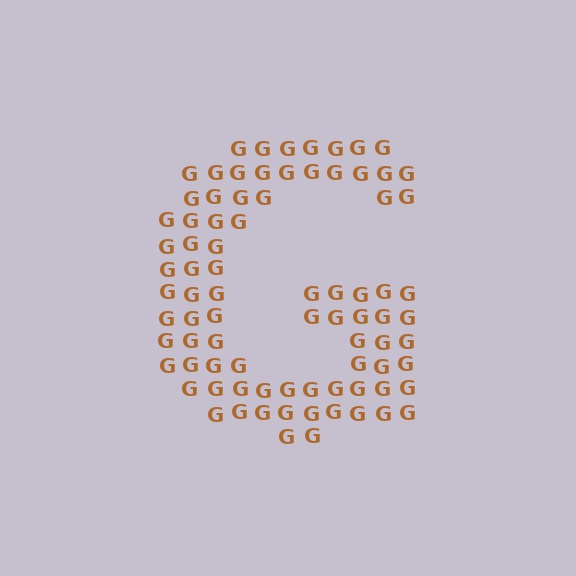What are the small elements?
The small elements are letter G's.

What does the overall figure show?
The overall figure shows the letter G.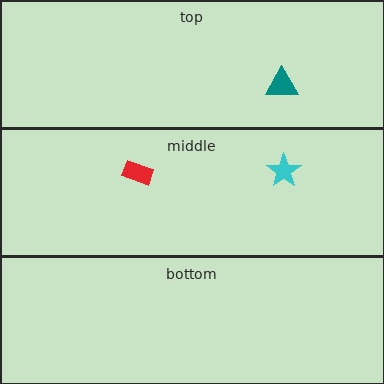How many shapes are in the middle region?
2.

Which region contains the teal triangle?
The top region.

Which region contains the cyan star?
The middle region.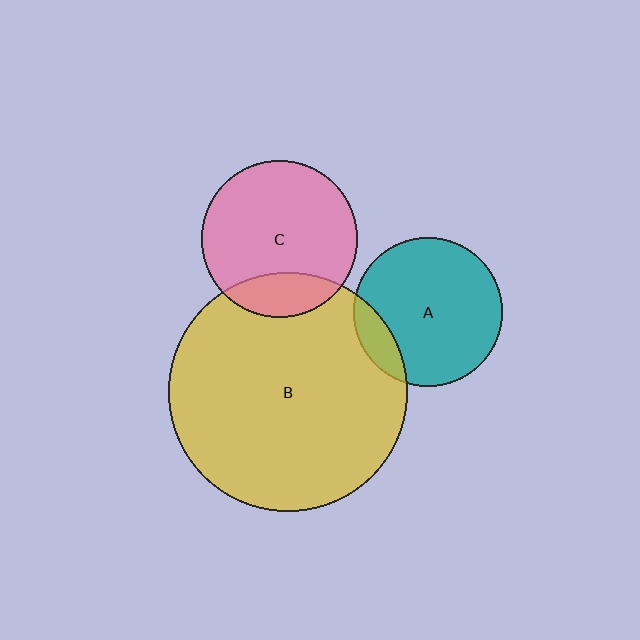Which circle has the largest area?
Circle B (yellow).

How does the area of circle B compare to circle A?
Approximately 2.6 times.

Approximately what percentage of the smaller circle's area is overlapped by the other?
Approximately 15%.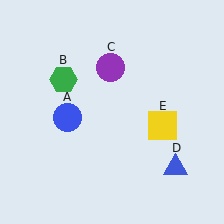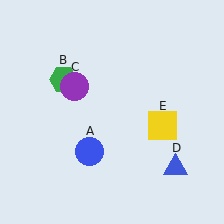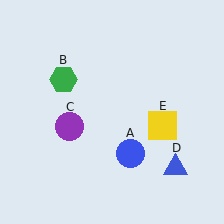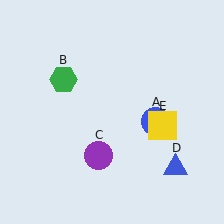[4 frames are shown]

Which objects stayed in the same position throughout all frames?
Green hexagon (object B) and blue triangle (object D) and yellow square (object E) remained stationary.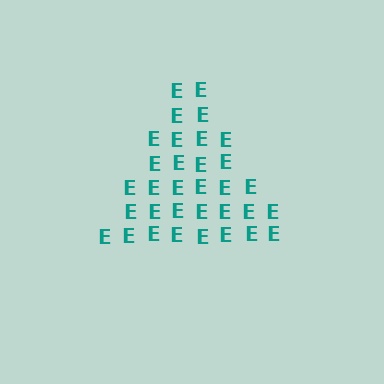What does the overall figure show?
The overall figure shows a triangle.